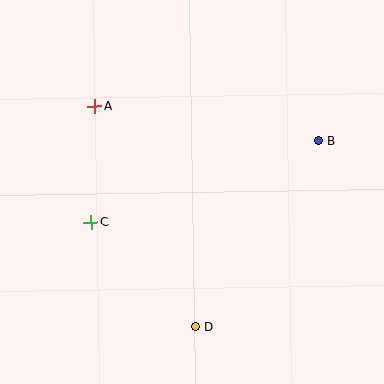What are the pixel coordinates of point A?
Point A is at (94, 106).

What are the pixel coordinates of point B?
Point B is at (318, 141).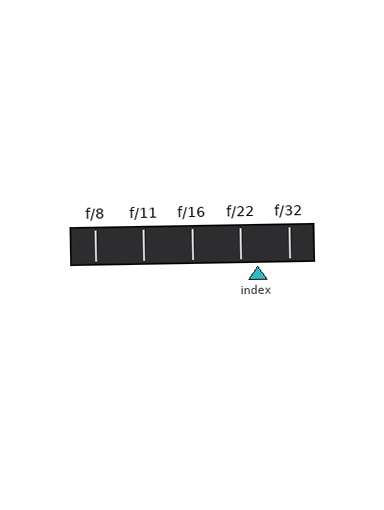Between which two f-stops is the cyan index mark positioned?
The index mark is between f/22 and f/32.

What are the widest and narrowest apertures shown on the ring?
The widest aperture shown is f/8 and the narrowest is f/32.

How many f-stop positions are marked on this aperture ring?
There are 5 f-stop positions marked.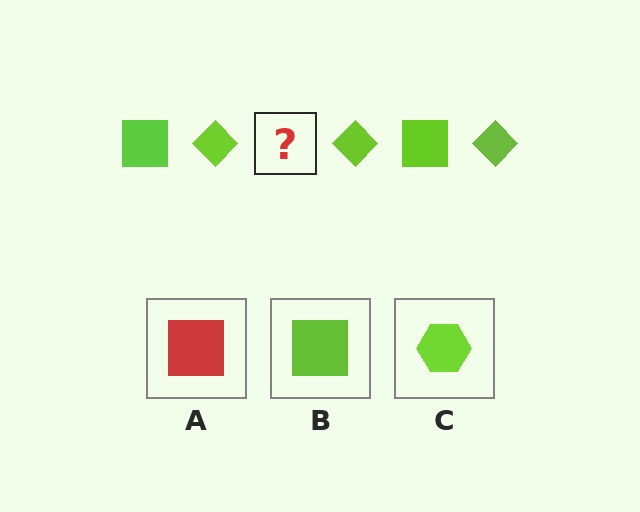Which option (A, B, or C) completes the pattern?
B.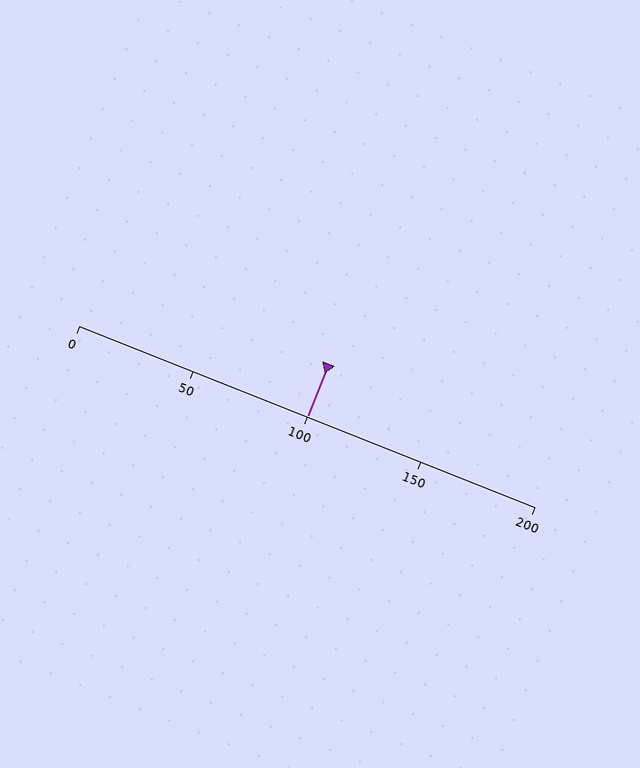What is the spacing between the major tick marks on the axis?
The major ticks are spaced 50 apart.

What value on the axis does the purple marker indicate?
The marker indicates approximately 100.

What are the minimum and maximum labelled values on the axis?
The axis runs from 0 to 200.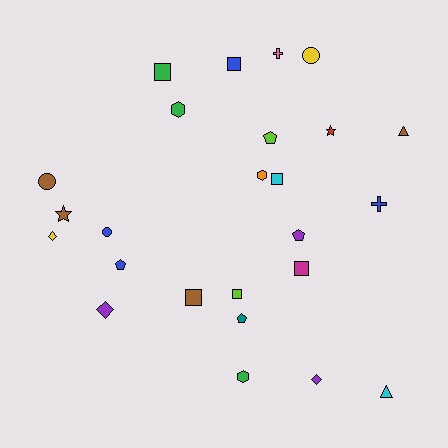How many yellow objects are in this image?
There are 2 yellow objects.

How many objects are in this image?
There are 25 objects.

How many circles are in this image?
There are 3 circles.